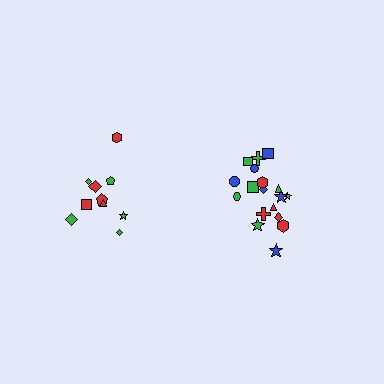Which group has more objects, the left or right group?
The right group.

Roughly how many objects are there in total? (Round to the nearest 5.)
Roughly 30 objects in total.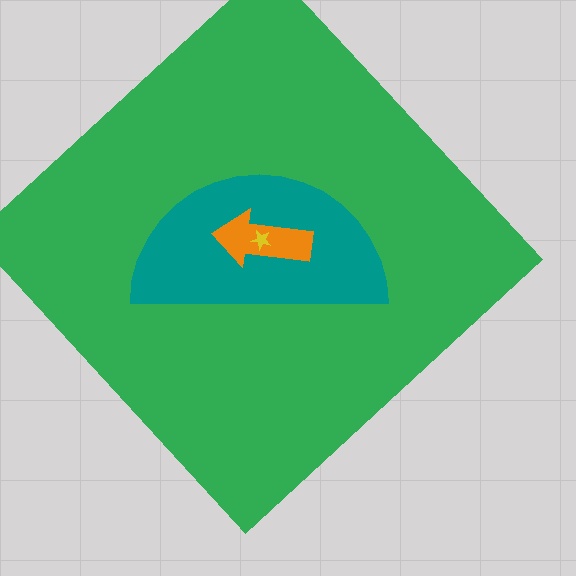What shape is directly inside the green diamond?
The teal semicircle.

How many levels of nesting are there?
4.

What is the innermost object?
The yellow star.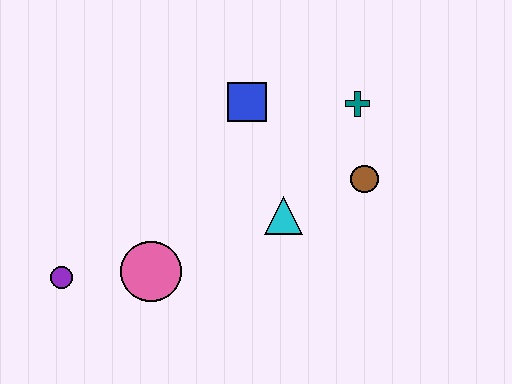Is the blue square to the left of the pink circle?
No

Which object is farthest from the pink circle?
The teal cross is farthest from the pink circle.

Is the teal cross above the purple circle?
Yes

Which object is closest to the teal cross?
The brown circle is closest to the teal cross.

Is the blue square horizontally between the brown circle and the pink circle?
Yes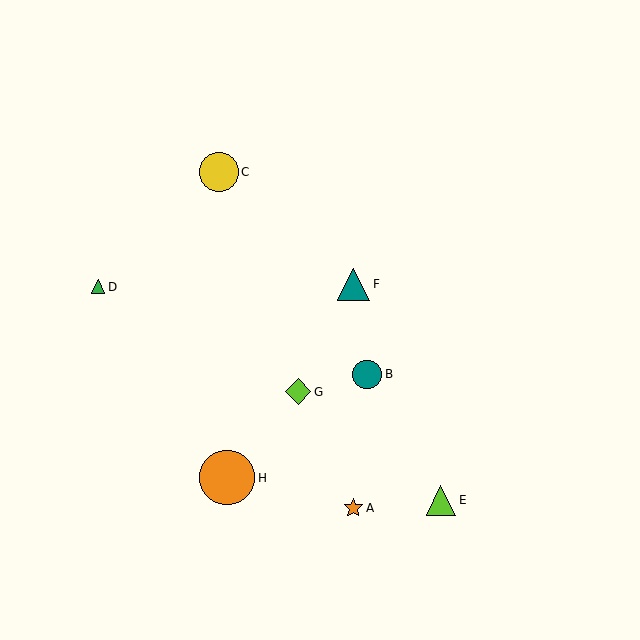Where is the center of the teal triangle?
The center of the teal triangle is at (354, 284).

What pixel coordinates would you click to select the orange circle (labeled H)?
Click at (227, 478) to select the orange circle H.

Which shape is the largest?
The orange circle (labeled H) is the largest.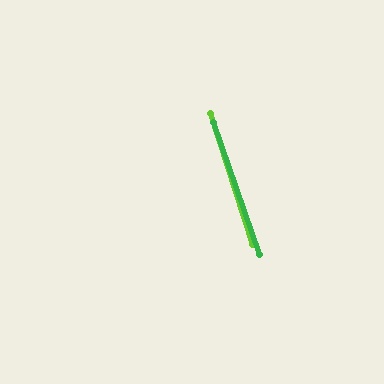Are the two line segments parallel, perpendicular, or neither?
Parallel — their directions differ by only 1.8°.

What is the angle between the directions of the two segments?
Approximately 2 degrees.